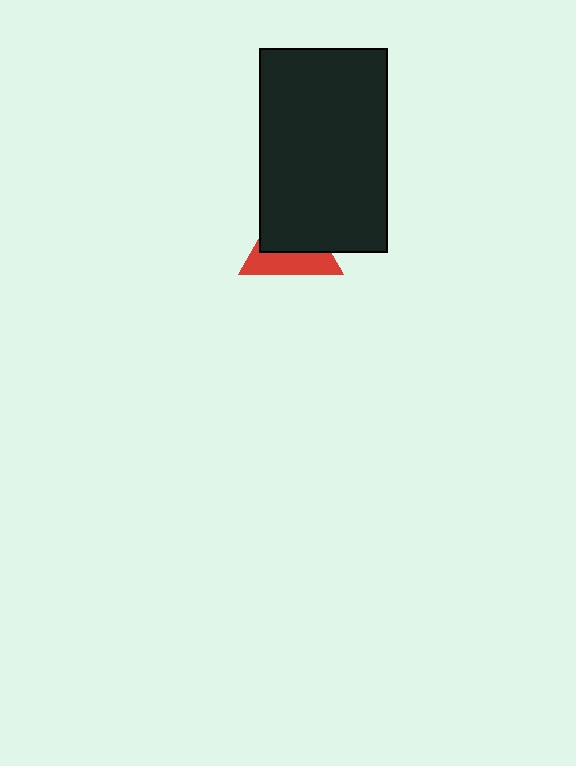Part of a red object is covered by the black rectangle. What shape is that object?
It is a triangle.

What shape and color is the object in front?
The object in front is a black rectangle.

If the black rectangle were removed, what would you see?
You would see the complete red triangle.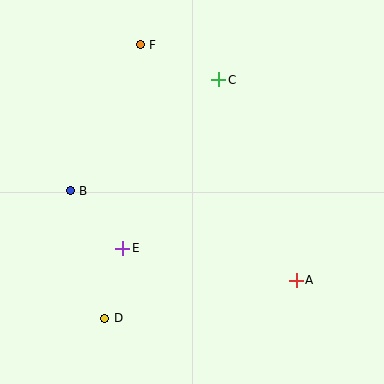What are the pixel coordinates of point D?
Point D is at (105, 318).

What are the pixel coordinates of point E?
Point E is at (123, 248).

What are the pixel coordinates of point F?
Point F is at (140, 45).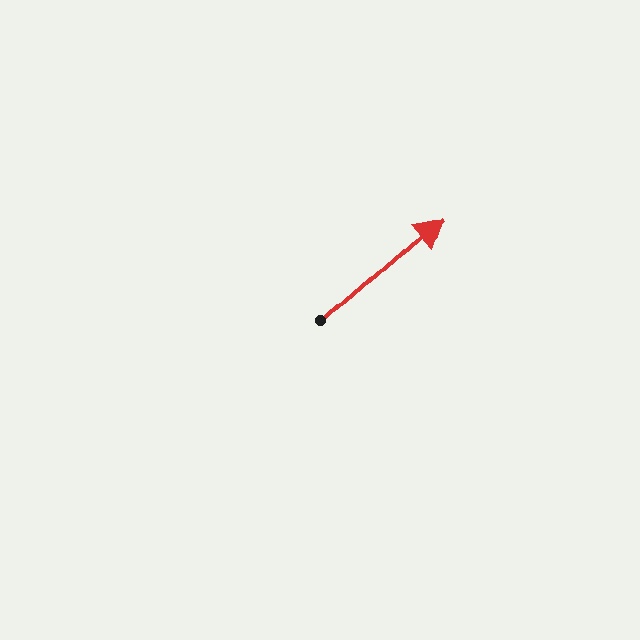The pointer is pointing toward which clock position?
Roughly 2 o'clock.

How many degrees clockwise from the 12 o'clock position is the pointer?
Approximately 49 degrees.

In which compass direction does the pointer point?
Northeast.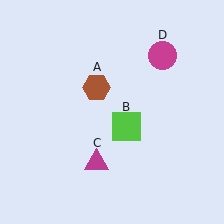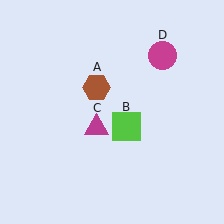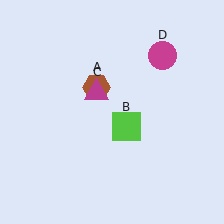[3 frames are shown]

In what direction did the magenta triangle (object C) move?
The magenta triangle (object C) moved up.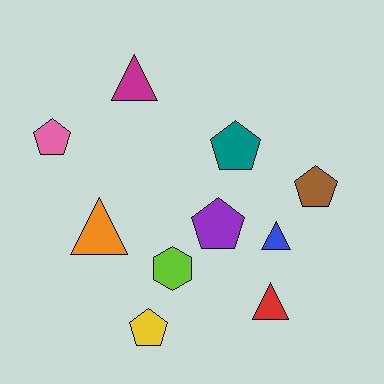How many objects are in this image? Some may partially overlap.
There are 10 objects.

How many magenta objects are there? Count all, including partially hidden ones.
There is 1 magenta object.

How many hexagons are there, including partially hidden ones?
There is 1 hexagon.